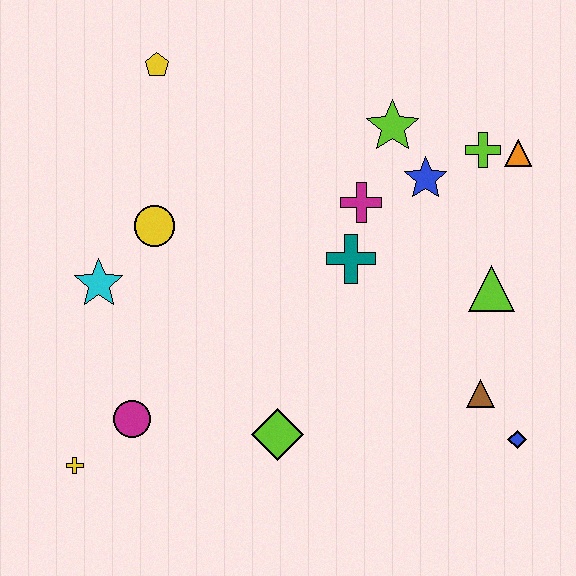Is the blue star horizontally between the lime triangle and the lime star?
Yes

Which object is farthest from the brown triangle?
The yellow pentagon is farthest from the brown triangle.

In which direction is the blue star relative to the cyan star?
The blue star is to the right of the cyan star.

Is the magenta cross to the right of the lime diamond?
Yes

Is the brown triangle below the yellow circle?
Yes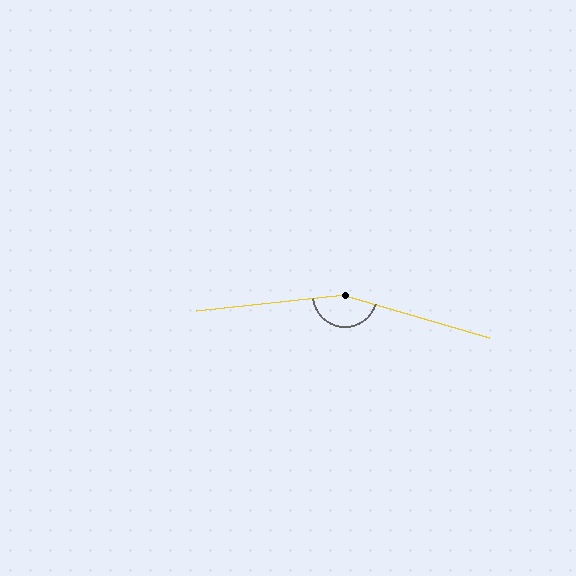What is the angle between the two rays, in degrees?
Approximately 157 degrees.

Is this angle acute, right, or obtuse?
It is obtuse.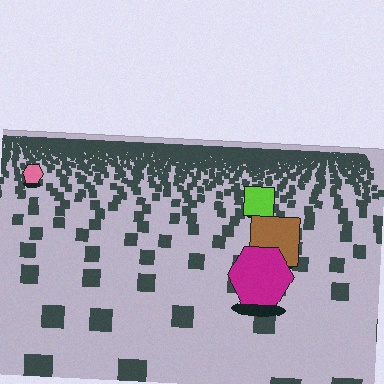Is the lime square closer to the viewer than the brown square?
No. The brown square is closer — you can tell from the texture gradient: the ground texture is coarser near it.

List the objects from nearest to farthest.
From nearest to farthest: the magenta hexagon, the brown square, the lime square, the pink hexagon.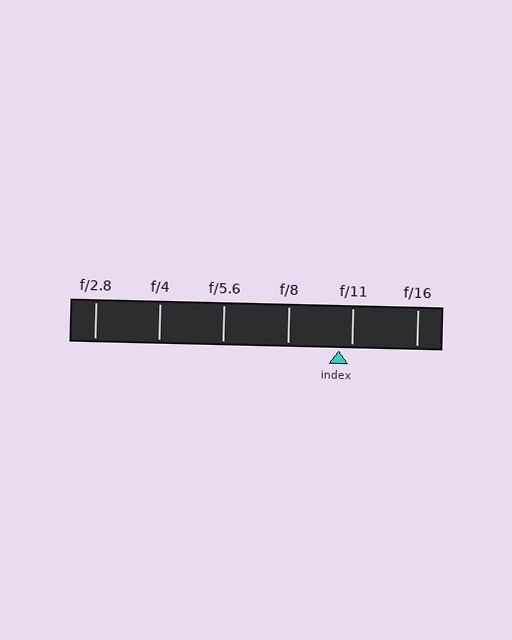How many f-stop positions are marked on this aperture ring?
There are 6 f-stop positions marked.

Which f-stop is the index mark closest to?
The index mark is closest to f/11.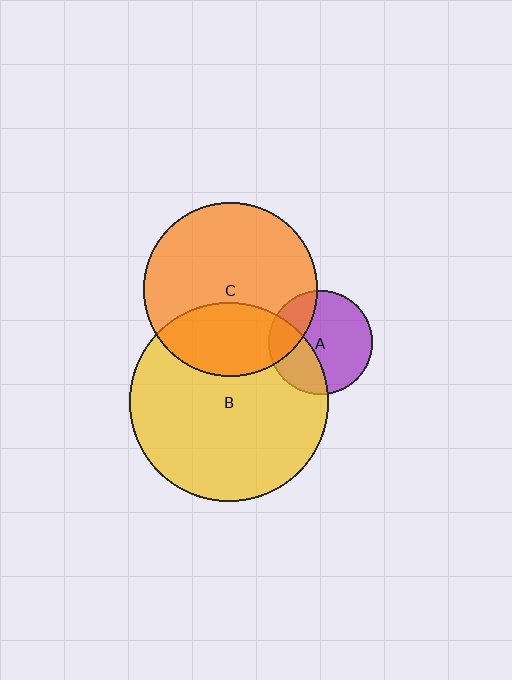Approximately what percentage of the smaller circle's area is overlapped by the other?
Approximately 30%.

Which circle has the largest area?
Circle B (yellow).